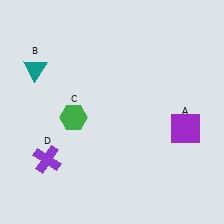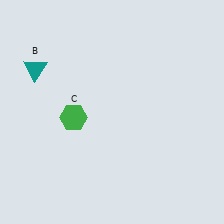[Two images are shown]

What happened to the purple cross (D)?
The purple cross (D) was removed in Image 2. It was in the bottom-left area of Image 1.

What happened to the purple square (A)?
The purple square (A) was removed in Image 2. It was in the bottom-right area of Image 1.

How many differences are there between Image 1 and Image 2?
There are 2 differences between the two images.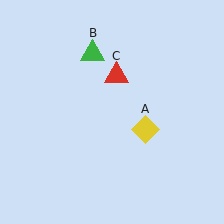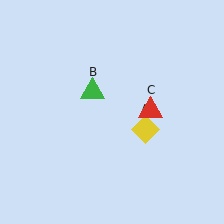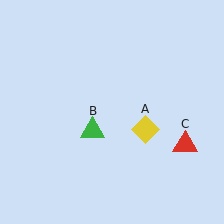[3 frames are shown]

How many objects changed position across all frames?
2 objects changed position: green triangle (object B), red triangle (object C).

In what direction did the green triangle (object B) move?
The green triangle (object B) moved down.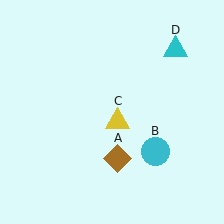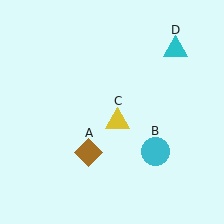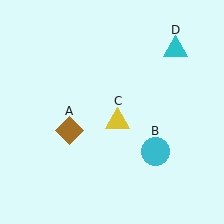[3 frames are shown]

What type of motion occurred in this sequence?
The brown diamond (object A) rotated clockwise around the center of the scene.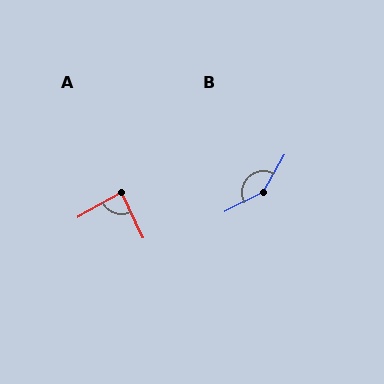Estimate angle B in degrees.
Approximately 148 degrees.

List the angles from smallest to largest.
A (86°), B (148°).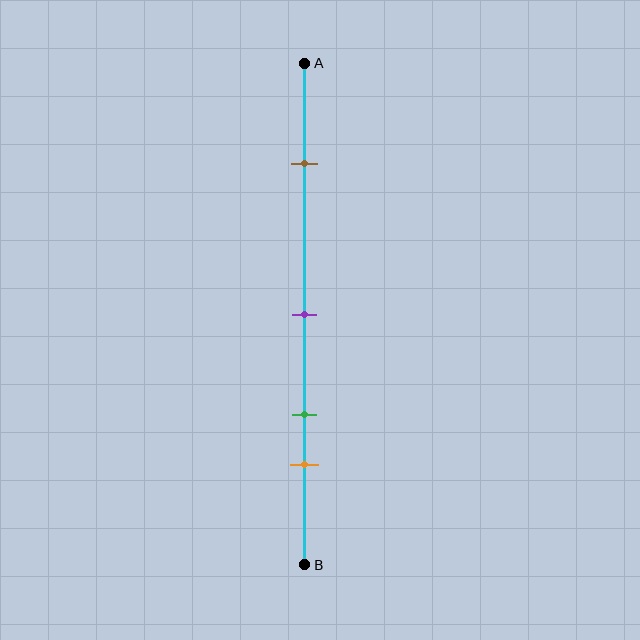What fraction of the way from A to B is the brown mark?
The brown mark is approximately 20% (0.2) of the way from A to B.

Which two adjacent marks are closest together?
The green and orange marks are the closest adjacent pair.